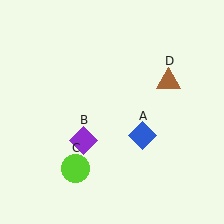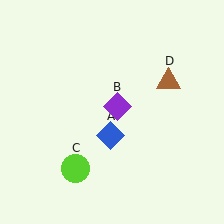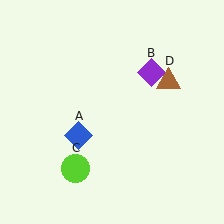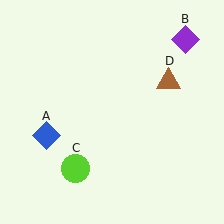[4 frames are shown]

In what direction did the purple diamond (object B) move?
The purple diamond (object B) moved up and to the right.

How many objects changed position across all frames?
2 objects changed position: blue diamond (object A), purple diamond (object B).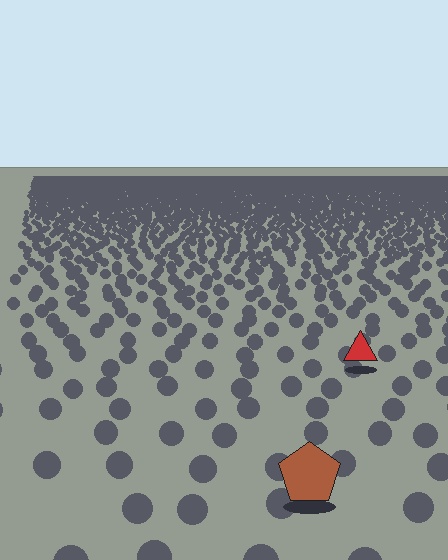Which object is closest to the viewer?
The brown pentagon is closest. The texture marks near it are larger and more spread out.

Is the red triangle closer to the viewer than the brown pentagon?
No. The brown pentagon is closer — you can tell from the texture gradient: the ground texture is coarser near it.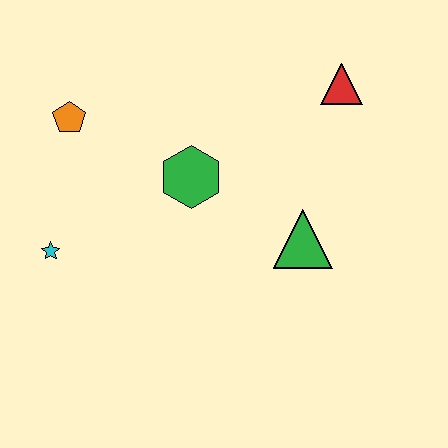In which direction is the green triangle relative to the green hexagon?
The green triangle is to the right of the green hexagon.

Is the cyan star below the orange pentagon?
Yes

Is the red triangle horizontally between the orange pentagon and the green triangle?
No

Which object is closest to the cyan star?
The orange pentagon is closest to the cyan star.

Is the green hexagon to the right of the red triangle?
No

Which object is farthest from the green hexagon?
The red triangle is farthest from the green hexagon.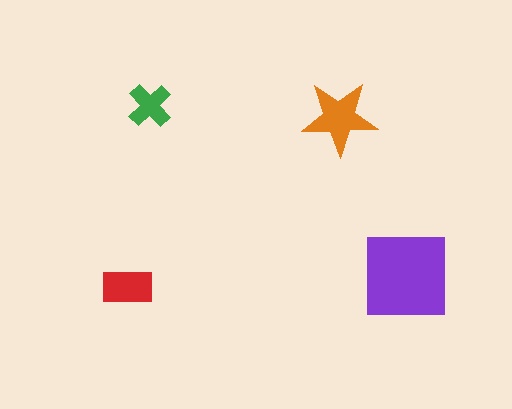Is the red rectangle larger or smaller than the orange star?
Smaller.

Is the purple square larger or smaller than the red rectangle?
Larger.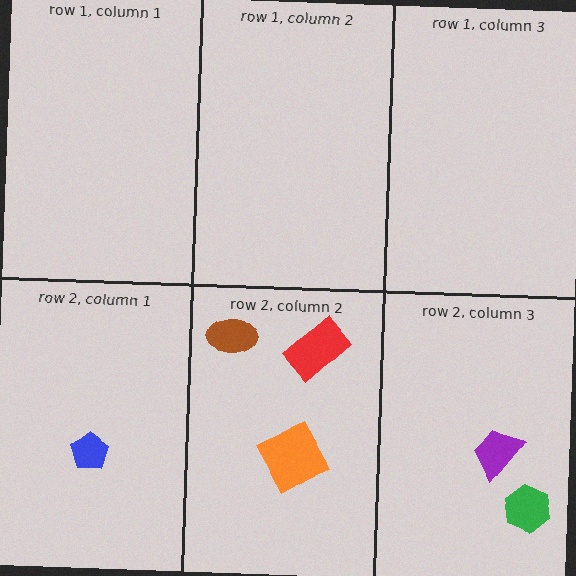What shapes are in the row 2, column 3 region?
The green hexagon, the purple trapezoid.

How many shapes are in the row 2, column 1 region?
1.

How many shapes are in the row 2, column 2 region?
3.